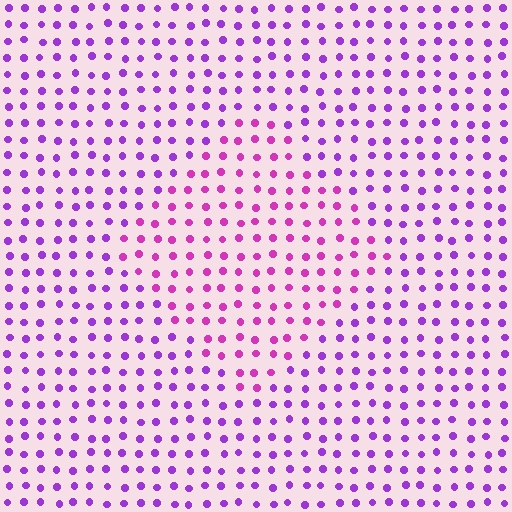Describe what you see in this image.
The image is filled with small purple elements in a uniform arrangement. A diamond-shaped region is visible where the elements are tinted to a slightly different hue, forming a subtle color boundary.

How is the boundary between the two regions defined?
The boundary is defined purely by a slight shift in hue (about 31 degrees). Spacing, size, and orientation are identical on both sides.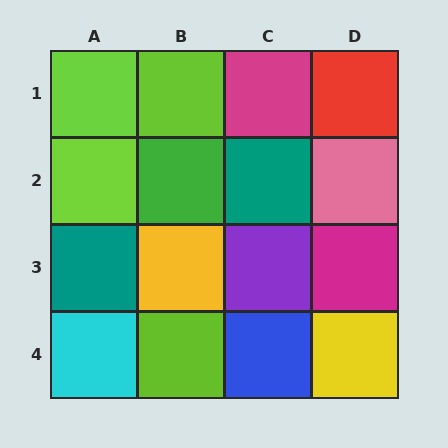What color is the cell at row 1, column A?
Lime.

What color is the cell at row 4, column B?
Lime.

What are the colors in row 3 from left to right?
Teal, yellow, purple, magenta.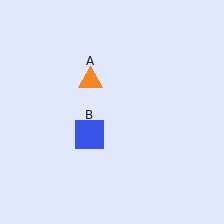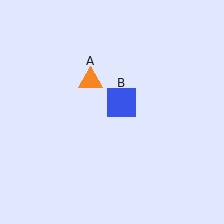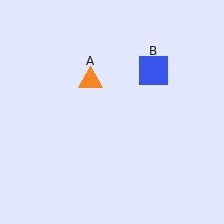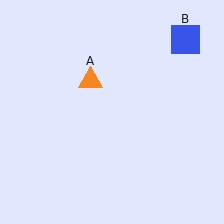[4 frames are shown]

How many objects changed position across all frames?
1 object changed position: blue square (object B).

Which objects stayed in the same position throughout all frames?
Orange triangle (object A) remained stationary.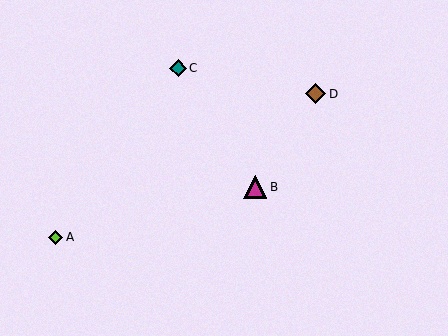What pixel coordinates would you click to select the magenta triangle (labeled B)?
Click at (255, 187) to select the magenta triangle B.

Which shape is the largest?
The magenta triangle (labeled B) is the largest.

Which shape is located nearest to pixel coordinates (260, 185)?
The magenta triangle (labeled B) at (255, 187) is nearest to that location.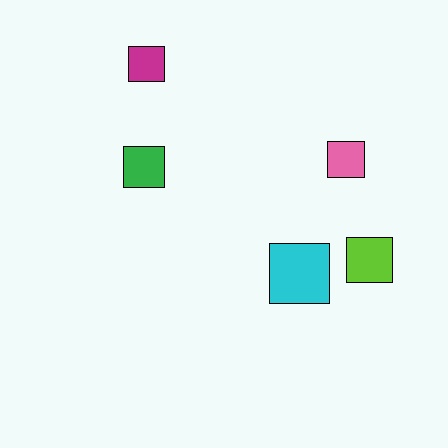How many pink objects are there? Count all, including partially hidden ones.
There is 1 pink object.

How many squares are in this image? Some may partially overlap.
There are 5 squares.